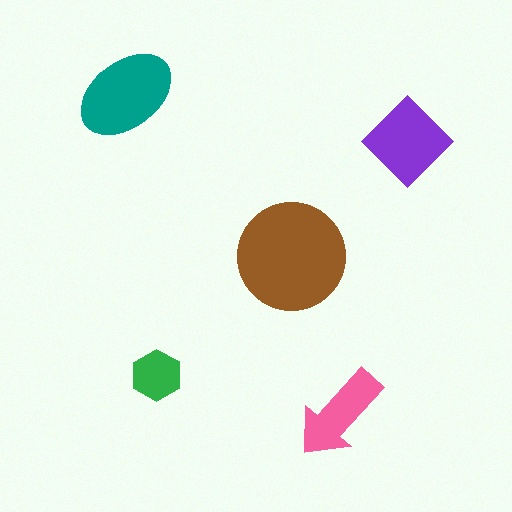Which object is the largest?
The brown circle.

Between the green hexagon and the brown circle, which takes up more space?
The brown circle.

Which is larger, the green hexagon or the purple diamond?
The purple diamond.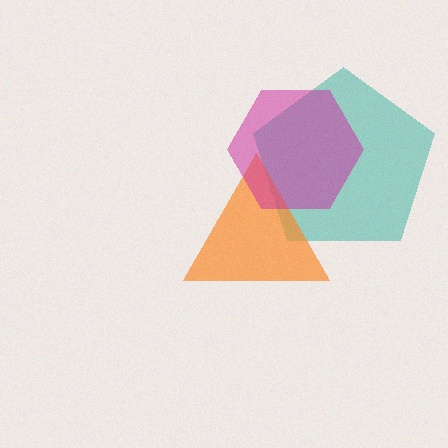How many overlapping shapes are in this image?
There are 3 overlapping shapes in the image.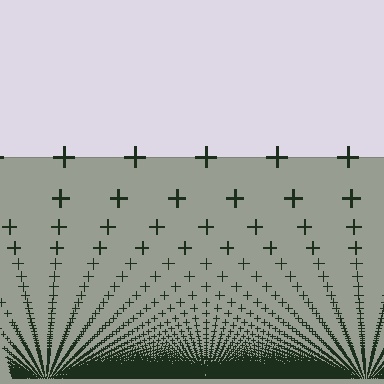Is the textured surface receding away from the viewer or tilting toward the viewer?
The surface appears to tilt toward the viewer. Texture elements get larger and sparser toward the top.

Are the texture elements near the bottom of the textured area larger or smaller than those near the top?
Smaller. The gradient is inverted — elements near the bottom are smaller and denser.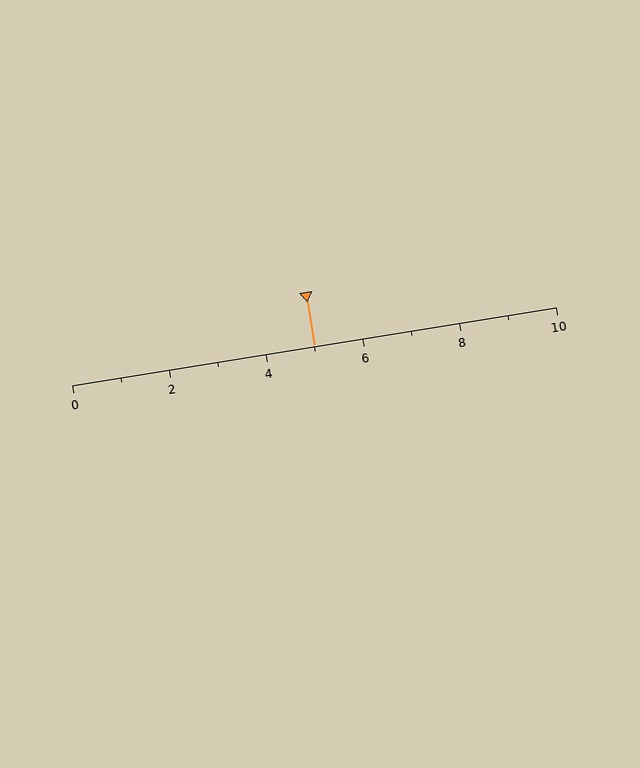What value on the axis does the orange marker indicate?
The marker indicates approximately 5.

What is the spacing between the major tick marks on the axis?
The major ticks are spaced 2 apart.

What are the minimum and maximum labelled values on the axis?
The axis runs from 0 to 10.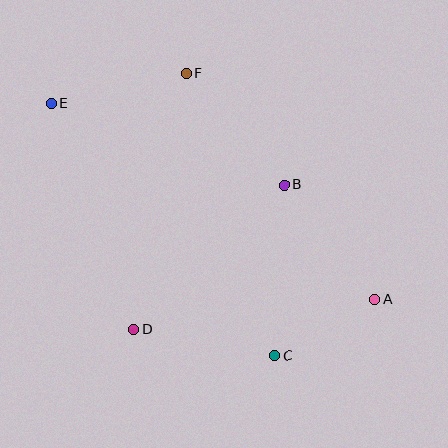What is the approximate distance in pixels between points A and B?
The distance between A and B is approximately 146 pixels.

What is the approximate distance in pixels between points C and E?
The distance between C and E is approximately 337 pixels.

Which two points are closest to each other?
Points A and C are closest to each other.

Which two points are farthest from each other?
Points A and E are farthest from each other.